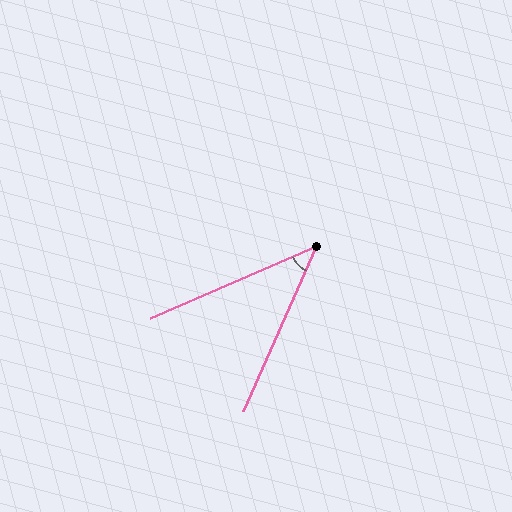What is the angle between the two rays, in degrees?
Approximately 43 degrees.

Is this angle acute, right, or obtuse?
It is acute.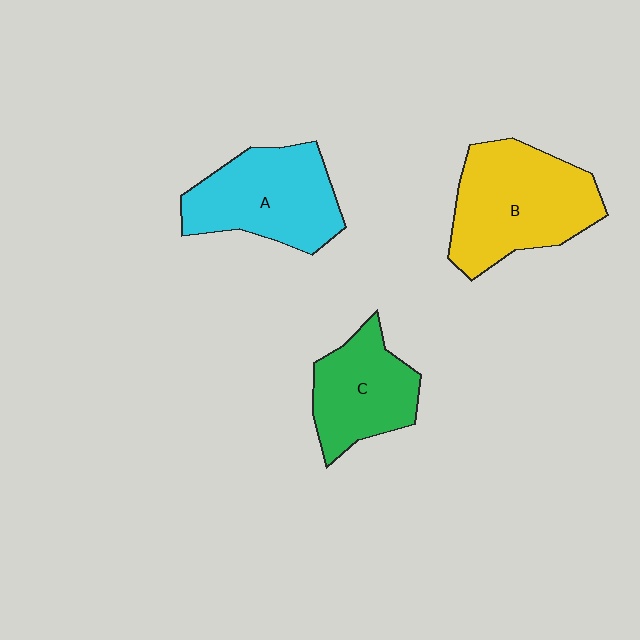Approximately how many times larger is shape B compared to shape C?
Approximately 1.5 times.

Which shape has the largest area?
Shape B (yellow).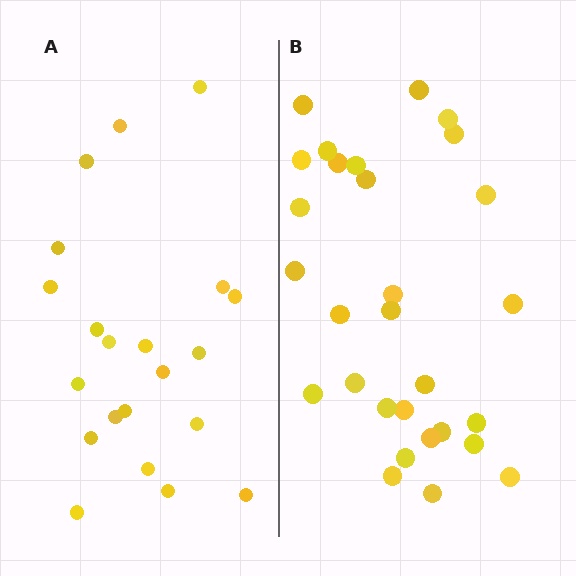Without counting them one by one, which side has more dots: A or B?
Region B (the right region) has more dots.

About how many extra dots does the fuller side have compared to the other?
Region B has roughly 8 or so more dots than region A.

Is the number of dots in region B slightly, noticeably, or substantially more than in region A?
Region B has noticeably more, but not dramatically so. The ratio is roughly 1.4 to 1.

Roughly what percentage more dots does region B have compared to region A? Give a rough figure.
About 40% more.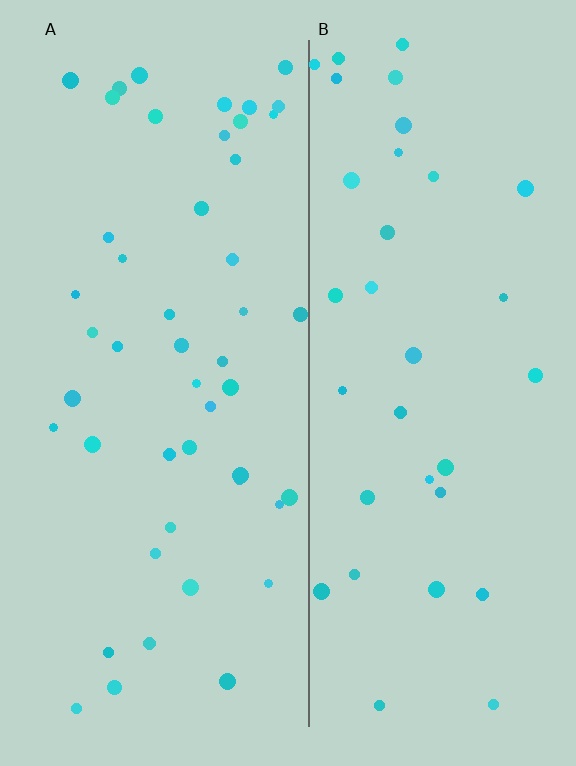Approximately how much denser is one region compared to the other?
Approximately 1.4× — region A over region B.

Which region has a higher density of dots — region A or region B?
A (the left).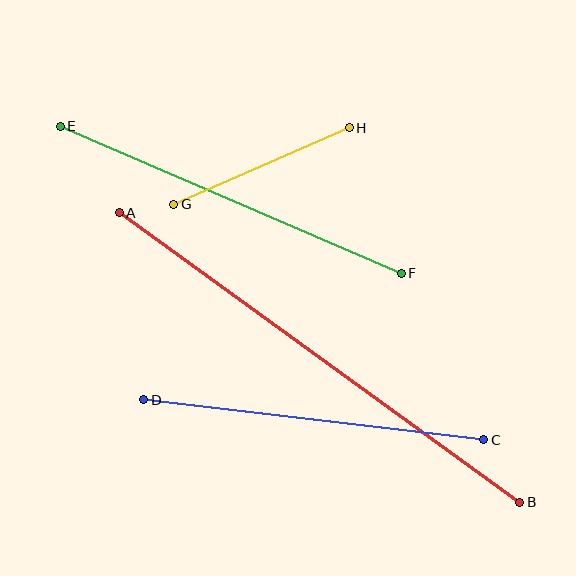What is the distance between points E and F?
The distance is approximately 372 pixels.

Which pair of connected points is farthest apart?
Points A and B are farthest apart.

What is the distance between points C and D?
The distance is approximately 342 pixels.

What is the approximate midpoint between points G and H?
The midpoint is at approximately (261, 166) pixels.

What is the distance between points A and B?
The distance is approximately 494 pixels.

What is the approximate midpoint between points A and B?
The midpoint is at approximately (319, 358) pixels.